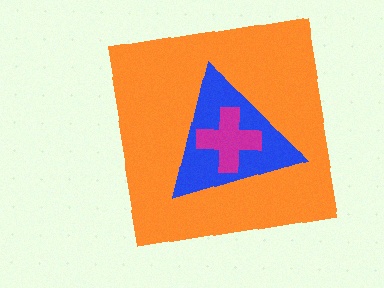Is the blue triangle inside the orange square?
Yes.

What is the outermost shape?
The orange square.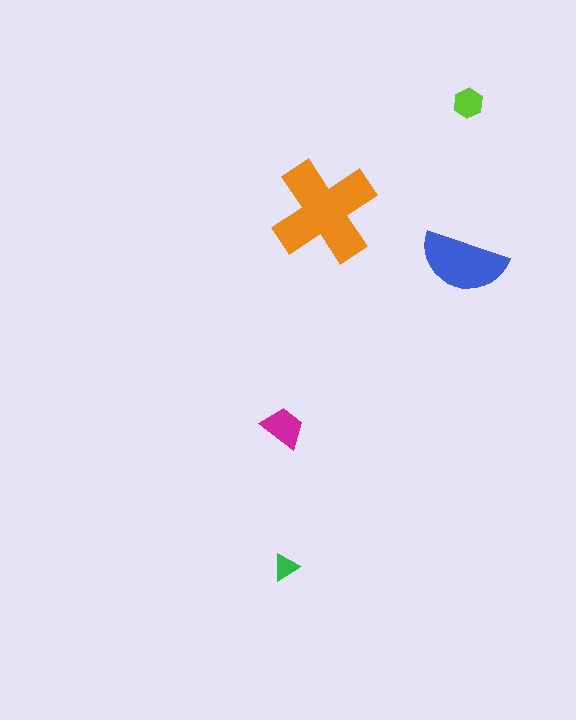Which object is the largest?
The orange cross.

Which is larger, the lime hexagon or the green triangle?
The lime hexagon.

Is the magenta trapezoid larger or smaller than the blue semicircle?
Smaller.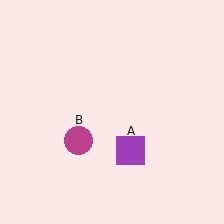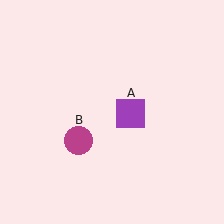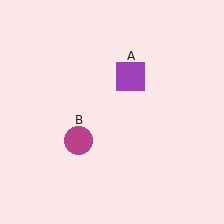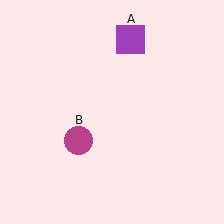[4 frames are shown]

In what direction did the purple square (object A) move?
The purple square (object A) moved up.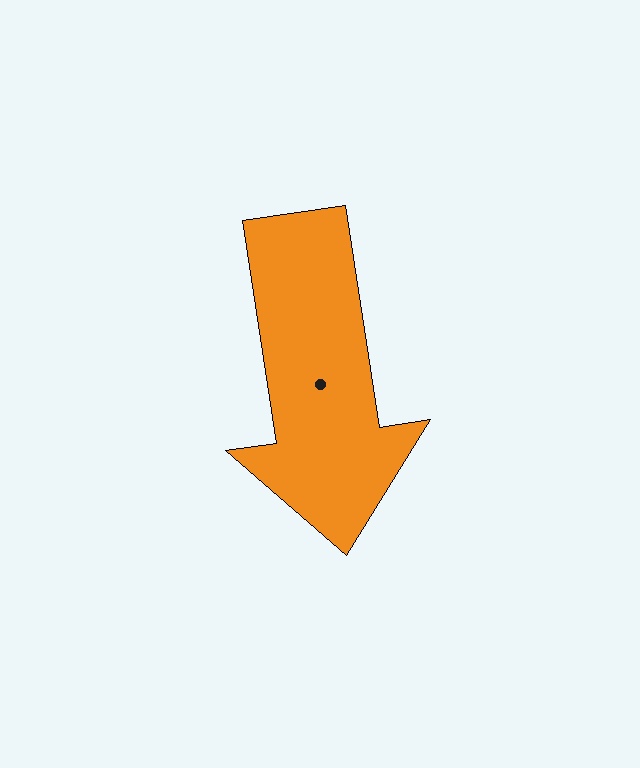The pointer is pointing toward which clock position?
Roughly 6 o'clock.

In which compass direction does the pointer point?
South.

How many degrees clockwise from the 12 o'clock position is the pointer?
Approximately 171 degrees.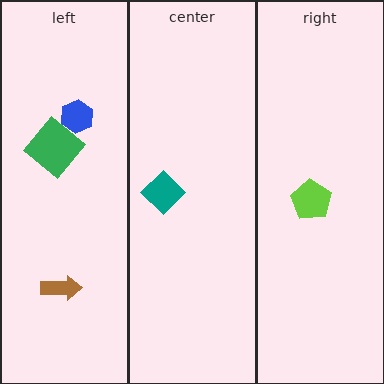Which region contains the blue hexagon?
The left region.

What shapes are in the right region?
The lime pentagon.